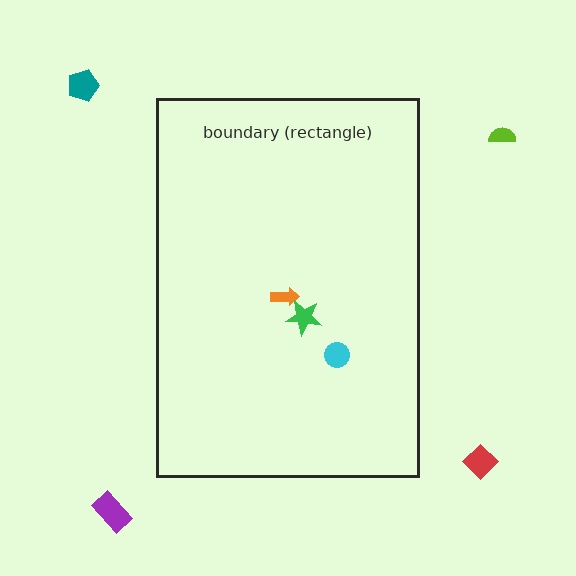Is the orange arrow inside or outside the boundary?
Inside.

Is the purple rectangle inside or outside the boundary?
Outside.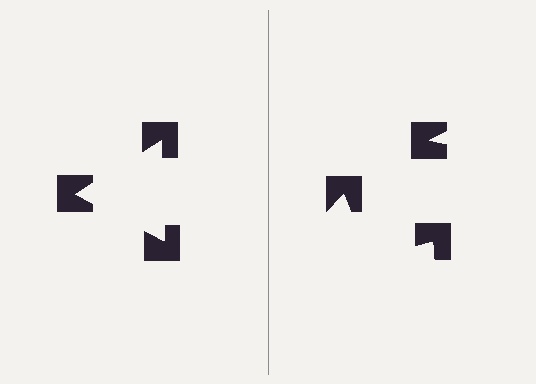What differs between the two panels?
The notched squares are positioned identically on both sides; only the wedge orientations differ. On the left they align to a triangle; on the right they are misaligned.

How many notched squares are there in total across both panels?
6 — 3 on each side.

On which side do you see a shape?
An illusory triangle appears on the left side. On the right side the wedge cuts are rotated, so no coherent shape forms.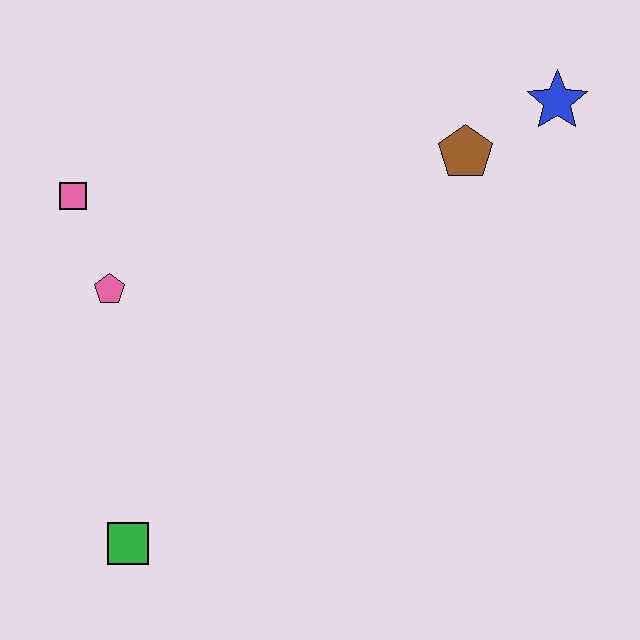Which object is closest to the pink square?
The pink pentagon is closest to the pink square.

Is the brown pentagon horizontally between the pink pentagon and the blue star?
Yes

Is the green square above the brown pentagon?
No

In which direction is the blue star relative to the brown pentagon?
The blue star is to the right of the brown pentagon.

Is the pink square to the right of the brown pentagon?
No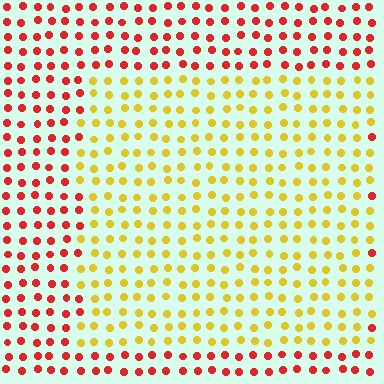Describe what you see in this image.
The image is filled with small red elements in a uniform arrangement. A rectangle-shaped region is visible where the elements are tinted to a slightly different hue, forming a subtle color boundary.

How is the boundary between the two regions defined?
The boundary is defined purely by a slight shift in hue (about 54 degrees). Spacing, size, and orientation are identical on both sides.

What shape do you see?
I see a rectangle.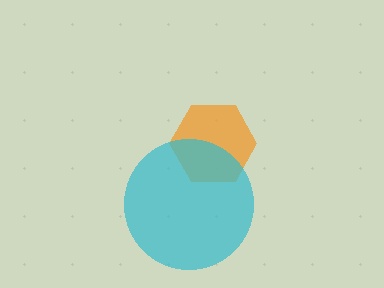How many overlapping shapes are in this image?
There are 2 overlapping shapes in the image.